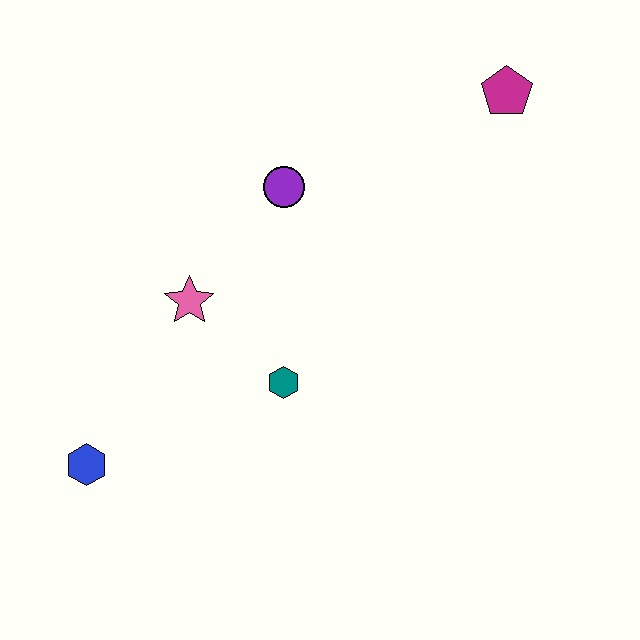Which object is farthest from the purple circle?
The blue hexagon is farthest from the purple circle.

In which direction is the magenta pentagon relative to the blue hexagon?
The magenta pentagon is to the right of the blue hexagon.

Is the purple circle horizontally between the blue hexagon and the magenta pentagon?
Yes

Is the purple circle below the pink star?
No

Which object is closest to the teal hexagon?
The pink star is closest to the teal hexagon.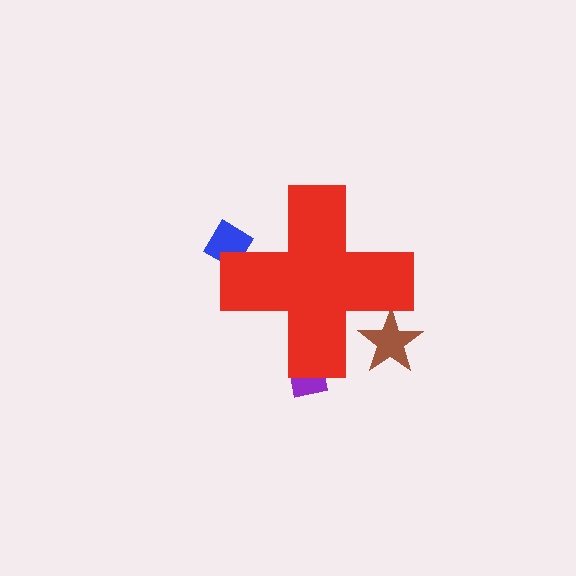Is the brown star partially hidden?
Yes, the brown star is partially hidden behind the red cross.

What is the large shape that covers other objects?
A red cross.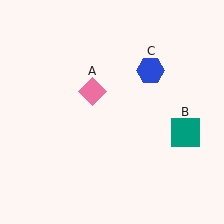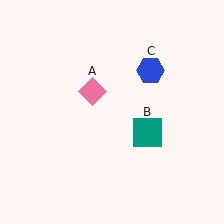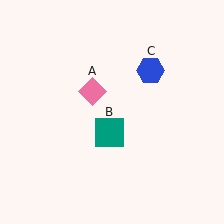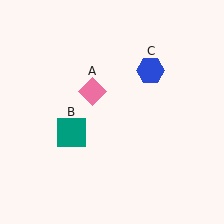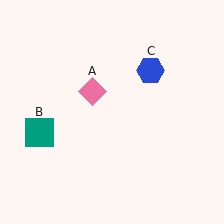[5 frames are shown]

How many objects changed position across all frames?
1 object changed position: teal square (object B).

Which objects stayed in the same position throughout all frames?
Pink diamond (object A) and blue hexagon (object C) remained stationary.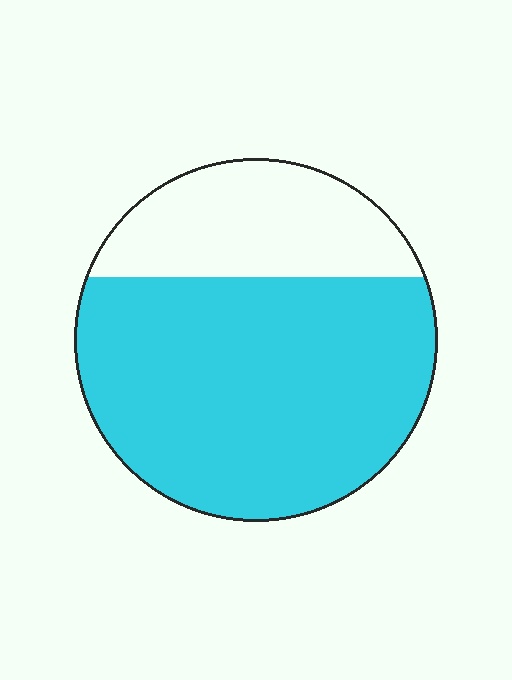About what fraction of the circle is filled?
About three quarters (3/4).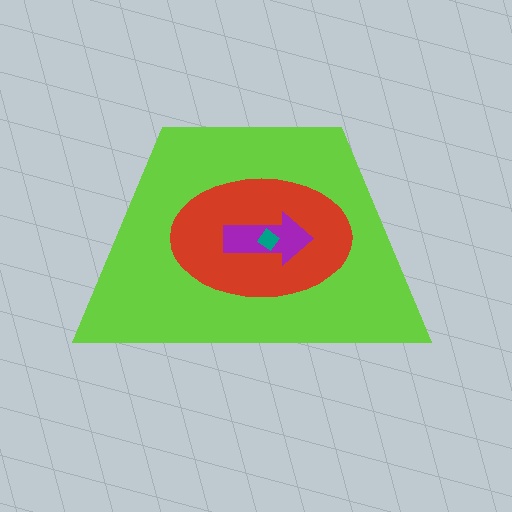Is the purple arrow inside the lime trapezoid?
Yes.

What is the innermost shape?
The teal diamond.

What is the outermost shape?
The lime trapezoid.